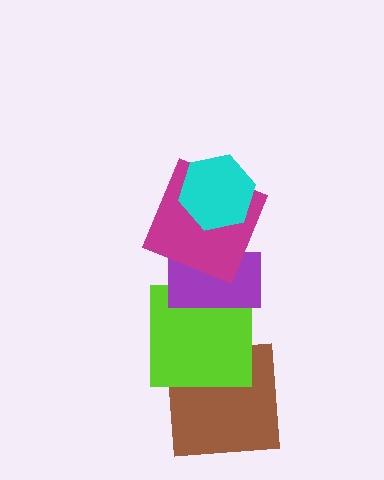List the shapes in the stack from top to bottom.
From top to bottom: the cyan hexagon, the magenta square, the purple rectangle, the lime square, the brown square.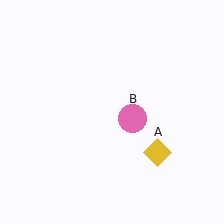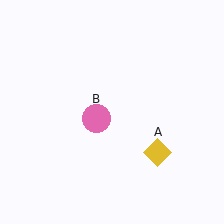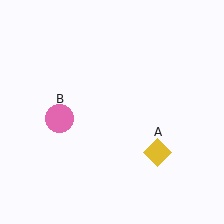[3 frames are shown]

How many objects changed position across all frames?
1 object changed position: pink circle (object B).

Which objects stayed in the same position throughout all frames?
Yellow diamond (object A) remained stationary.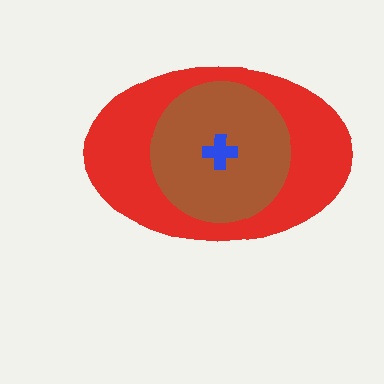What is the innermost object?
The blue cross.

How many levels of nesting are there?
3.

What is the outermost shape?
The red ellipse.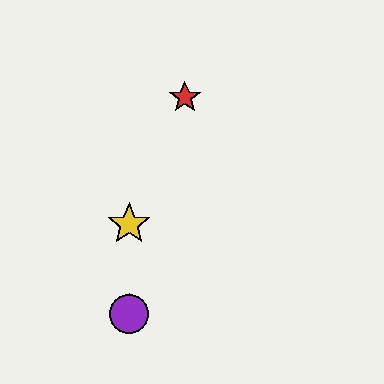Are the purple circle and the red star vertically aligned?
No, the purple circle is at x≈129 and the red star is at x≈185.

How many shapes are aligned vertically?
4 shapes (the blue triangle, the green star, the yellow star, the purple circle) are aligned vertically.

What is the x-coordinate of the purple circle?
The purple circle is at x≈129.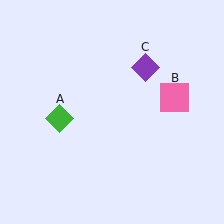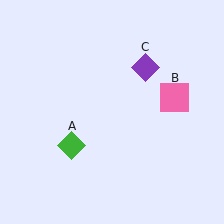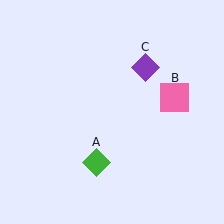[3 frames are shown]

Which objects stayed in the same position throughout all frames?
Pink square (object B) and purple diamond (object C) remained stationary.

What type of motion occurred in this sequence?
The green diamond (object A) rotated counterclockwise around the center of the scene.